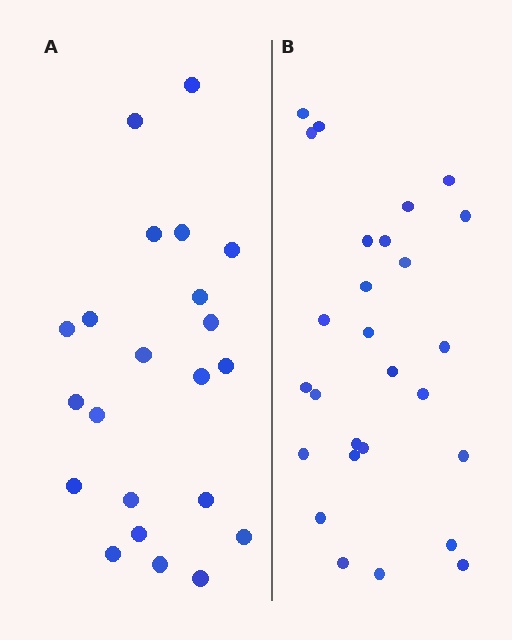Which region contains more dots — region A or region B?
Region B (the right region) has more dots.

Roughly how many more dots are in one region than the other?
Region B has about 5 more dots than region A.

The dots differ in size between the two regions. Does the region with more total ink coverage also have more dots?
No. Region A has more total ink coverage because its dots are larger, but region B actually contains more individual dots. Total area can be misleading — the number of items is what matters here.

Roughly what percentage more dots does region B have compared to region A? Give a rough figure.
About 25% more.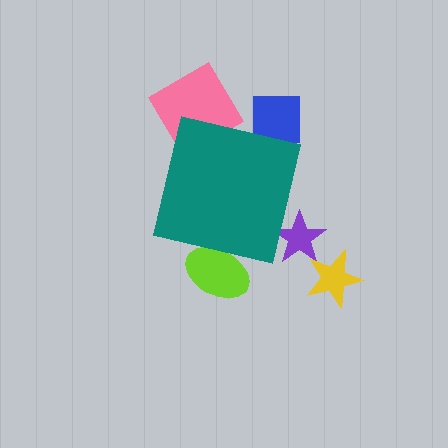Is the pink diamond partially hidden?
Yes, the pink diamond is partially hidden behind the teal square.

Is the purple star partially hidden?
Yes, the purple star is partially hidden behind the teal square.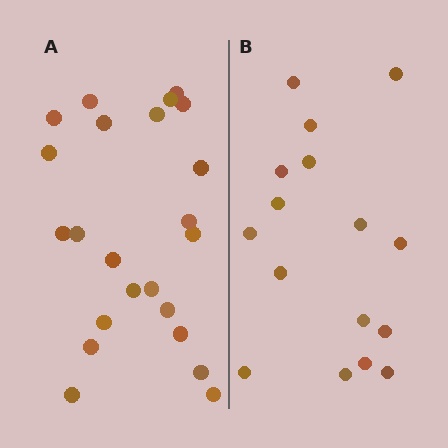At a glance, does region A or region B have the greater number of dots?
Region A (the left region) has more dots.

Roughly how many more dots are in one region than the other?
Region A has roughly 8 or so more dots than region B.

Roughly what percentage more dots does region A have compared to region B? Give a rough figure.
About 45% more.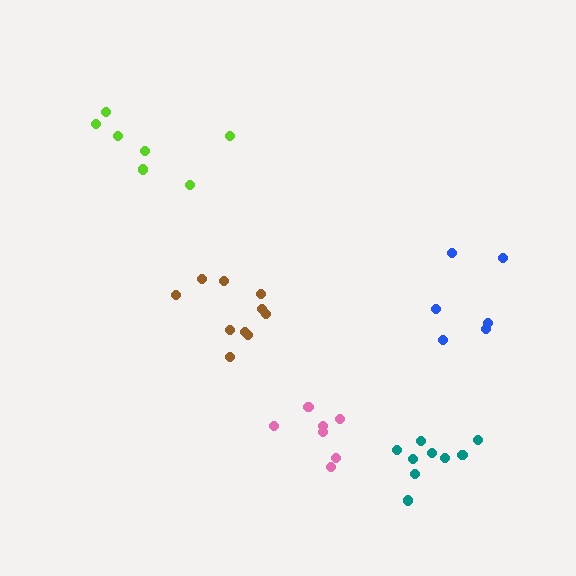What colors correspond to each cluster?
The clusters are colored: brown, blue, teal, lime, pink.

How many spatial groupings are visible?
There are 5 spatial groupings.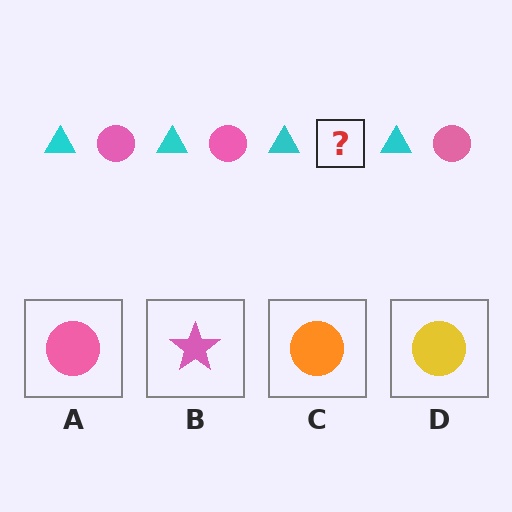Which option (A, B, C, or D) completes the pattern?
A.